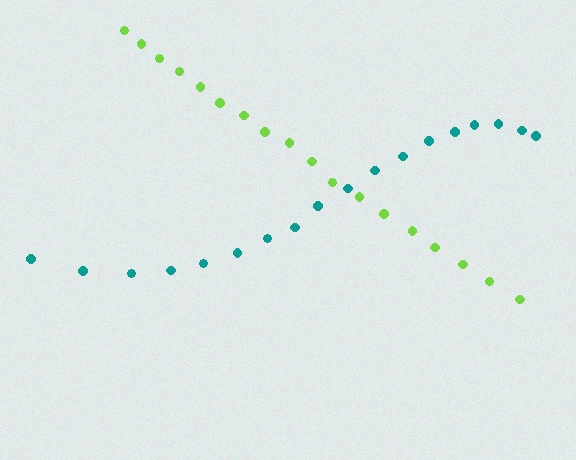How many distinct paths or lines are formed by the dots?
There are 2 distinct paths.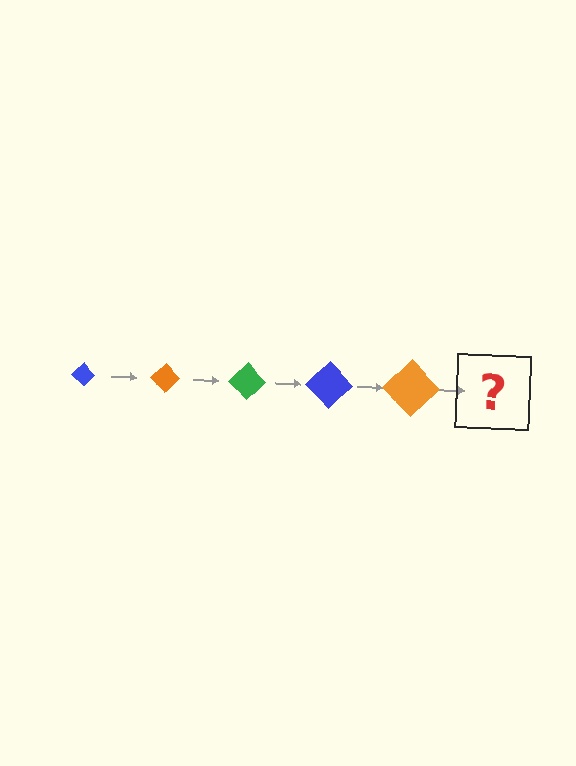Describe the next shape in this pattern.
It should be a green diamond, larger than the previous one.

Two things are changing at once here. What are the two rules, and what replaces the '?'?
The two rules are that the diamond grows larger each step and the color cycles through blue, orange, and green. The '?' should be a green diamond, larger than the previous one.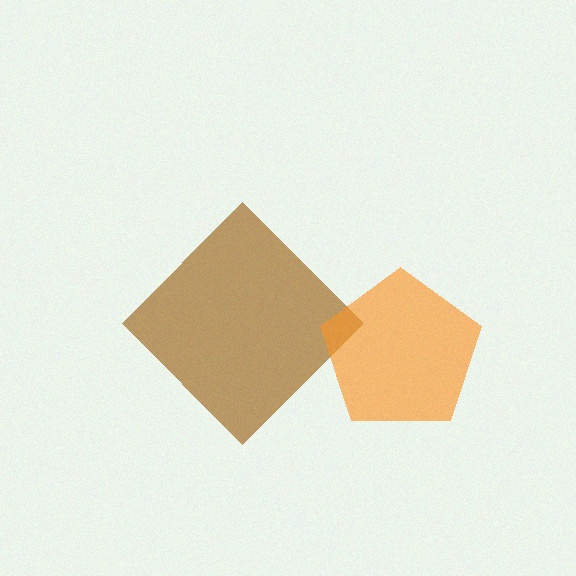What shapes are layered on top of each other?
The layered shapes are: a brown diamond, an orange pentagon.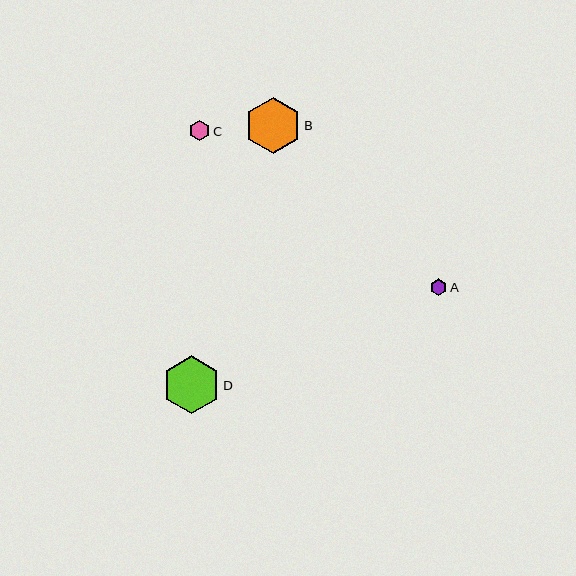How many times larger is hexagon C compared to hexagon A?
Hexagon C is approximately 1.2 times the size of hexagon A.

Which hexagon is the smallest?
Hexagon A is the smallest with a size of approximately 17 pixels.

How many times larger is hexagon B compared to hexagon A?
Hexagon B is approximately 3.3 times the size of hexagon A.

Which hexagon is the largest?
Hexagon D is the largest with a size of approximately 58 pixels.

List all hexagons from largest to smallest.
From largest to smallest: D, B, C, A.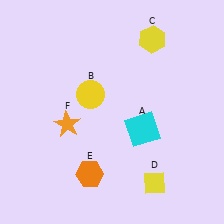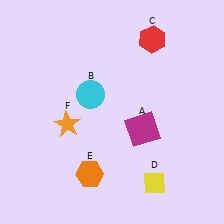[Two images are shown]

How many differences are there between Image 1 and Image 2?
There are 3 differences between the two images.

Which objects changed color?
A changed from cyan to magenta. B changed from yellow to cyan. C changed from yellow to red.